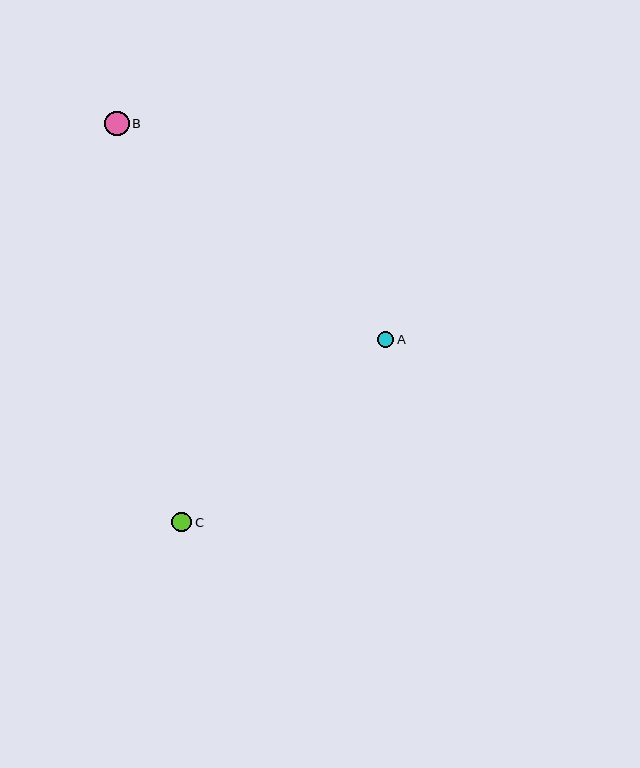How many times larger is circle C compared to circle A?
Circle C is approximately 1.2 times the size of circle A.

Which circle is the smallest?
Circle A is the smallest with a size of approximately 16 pixels.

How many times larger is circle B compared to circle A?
Circle B is approximately 1.5 times the size of circle A.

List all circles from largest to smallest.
From largest to smallest: B, C, A.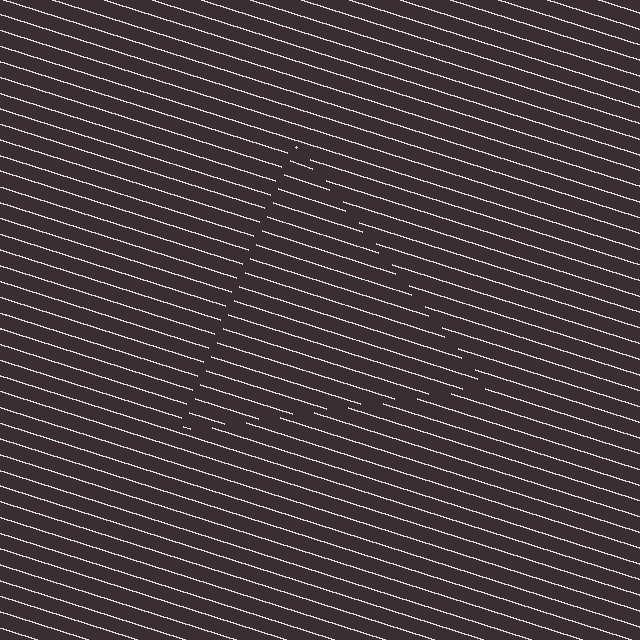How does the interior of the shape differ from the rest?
The interior of the shape contains the same grating, shifted by half a period — the contour is defined by the phase discontinuity where line-ends from the inner and outer gratings abut.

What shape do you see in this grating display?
An illusory triangle. The interior of the shape contains the same grating, shifted by half a period — the contour is defined by the phase discontinuity where line-ends from the inner and outer gratings abut.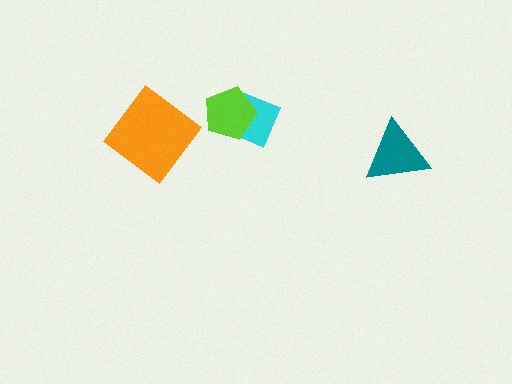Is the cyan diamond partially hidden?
Yes, it is partially covered by another shape.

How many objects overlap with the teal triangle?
0 objects overlap with the teal triangle.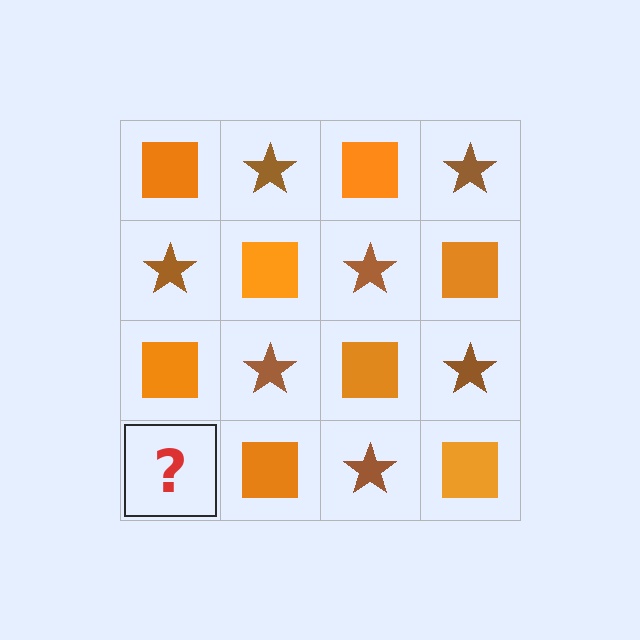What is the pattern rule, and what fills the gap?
The rule is that it alternates orange square and brown star in a checkerboard pattern. The gap should be filled with a brown star.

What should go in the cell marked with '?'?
The missing cell should contain a brown star.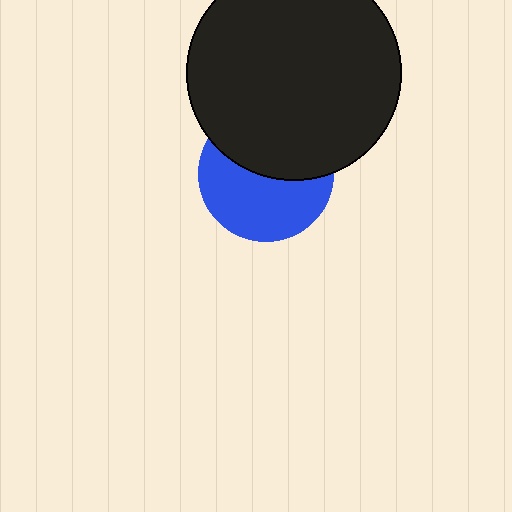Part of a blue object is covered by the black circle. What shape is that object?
It is a circle.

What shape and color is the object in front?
The object in front is a black circle.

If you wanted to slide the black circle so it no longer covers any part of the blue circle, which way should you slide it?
Slide it up — that is the most direct way to separate the two shapes.